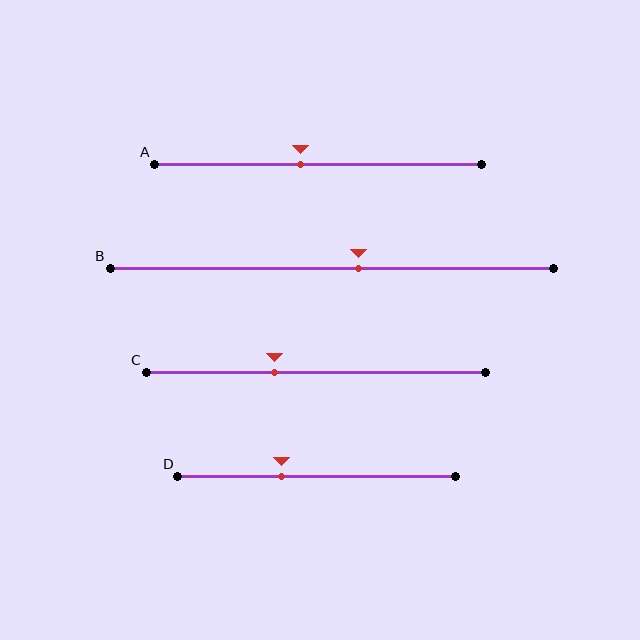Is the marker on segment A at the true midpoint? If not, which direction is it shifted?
No, the marker on segment A is shifted to the left by about 6% of the segment length.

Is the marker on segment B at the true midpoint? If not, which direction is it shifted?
No, the marker on segment B is shifted to the right by about 6% of the segment length.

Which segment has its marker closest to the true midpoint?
Segment A has its marker closest to the true midpoint.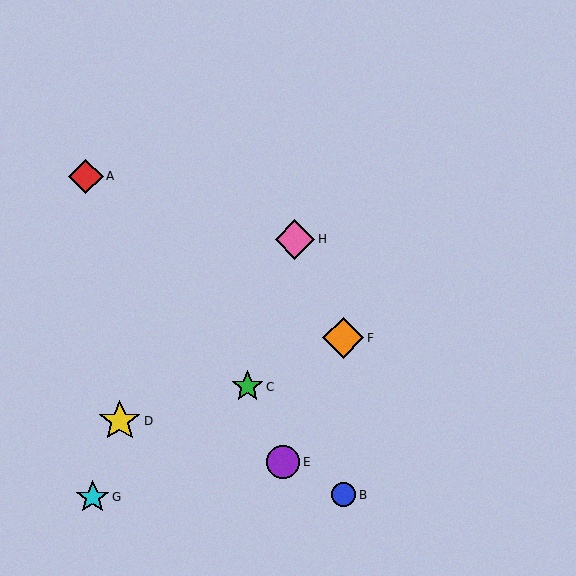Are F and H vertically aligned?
No, F is at x≈343 and H is at x≈295.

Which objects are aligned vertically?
Objects B, F are aligned vertically.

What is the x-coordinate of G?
Object G is at x≈93.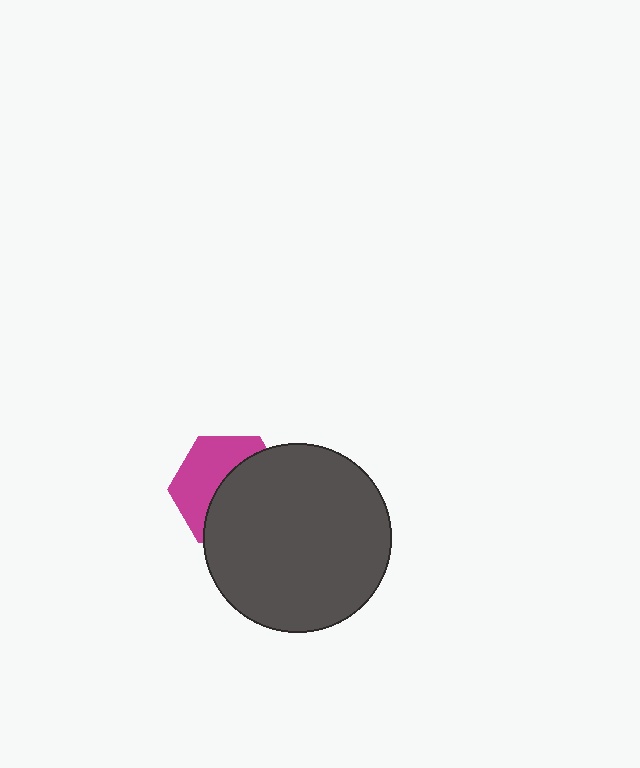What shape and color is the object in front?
The object in front is a dark gray circle.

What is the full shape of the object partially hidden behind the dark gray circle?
The partially hidden object is a magenta hexagon.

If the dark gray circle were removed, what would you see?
You would see the complete magenta hexagon.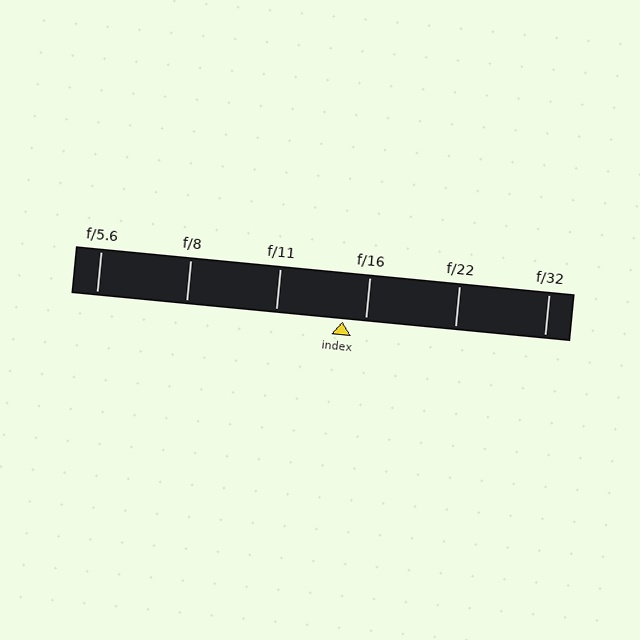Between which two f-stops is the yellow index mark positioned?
The index mark is between f/11 and f/16.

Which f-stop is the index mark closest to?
The index mark is closest to f/16.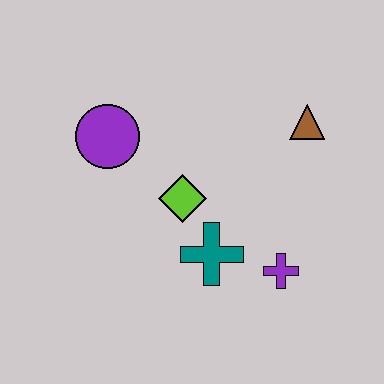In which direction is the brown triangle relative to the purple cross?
The brown triangle is above the purple cross.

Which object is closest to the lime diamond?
The teal cross is closest to the lime diamond.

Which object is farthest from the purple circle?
The purple cross is farthest from the purple circle.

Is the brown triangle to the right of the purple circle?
Yes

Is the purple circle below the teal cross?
No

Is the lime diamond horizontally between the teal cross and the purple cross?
No